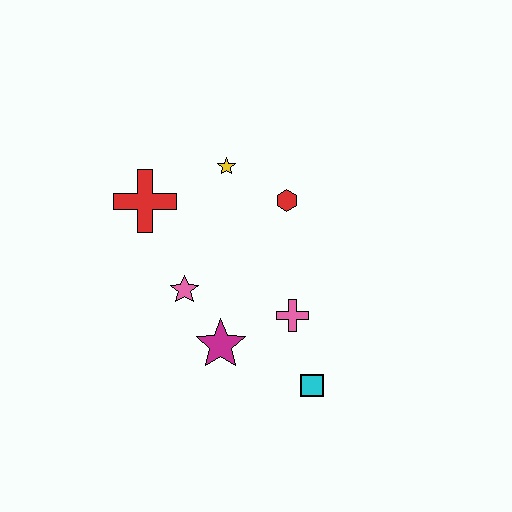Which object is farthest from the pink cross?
The red cross is farthest from the pink cross.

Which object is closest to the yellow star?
The red hexagon is closest to the yellow star.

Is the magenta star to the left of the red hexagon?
Yes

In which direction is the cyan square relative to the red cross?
The cyan square is below the red cross.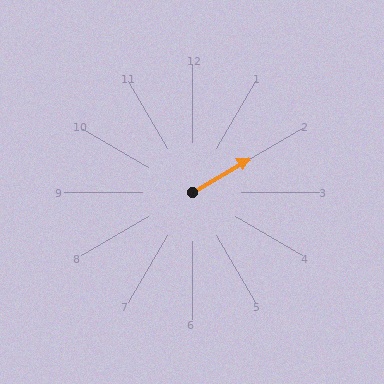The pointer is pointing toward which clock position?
Roughly 2 o'clock.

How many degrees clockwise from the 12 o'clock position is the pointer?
Approximately 59 degrees.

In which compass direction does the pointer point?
Northeast.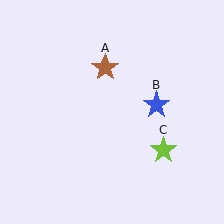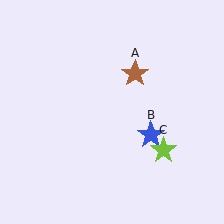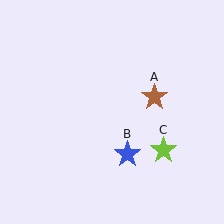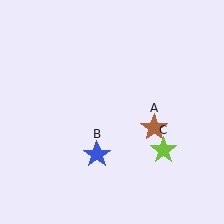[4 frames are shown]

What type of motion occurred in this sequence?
The brown star (object A), blue star (object B) rotated clockwise around the center of the scene.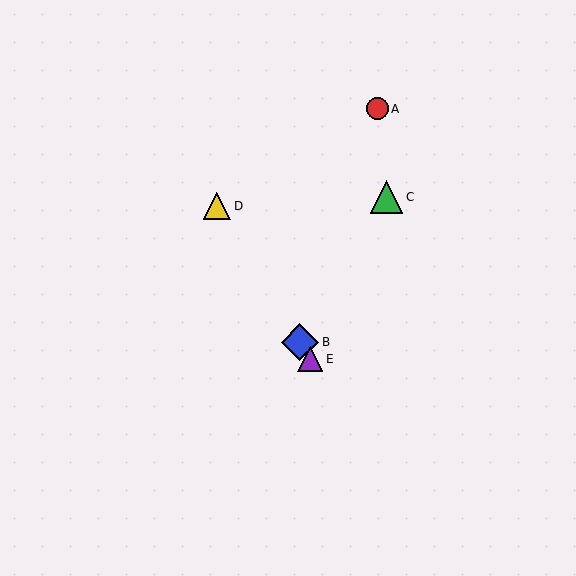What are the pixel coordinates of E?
Object E is at (310, 359).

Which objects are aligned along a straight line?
Objects B, D, E are aligned along a straight line.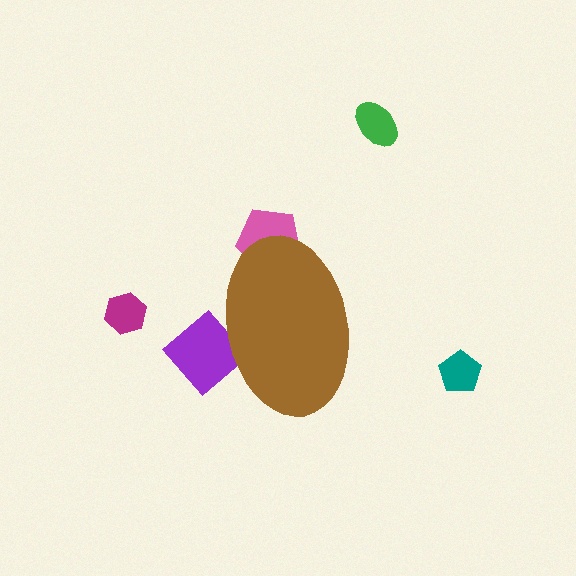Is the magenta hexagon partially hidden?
No, the magenta hexagon is fully visible.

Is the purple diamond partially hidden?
Yes, the purple diamond is partially hidden behind the brown ellipse.